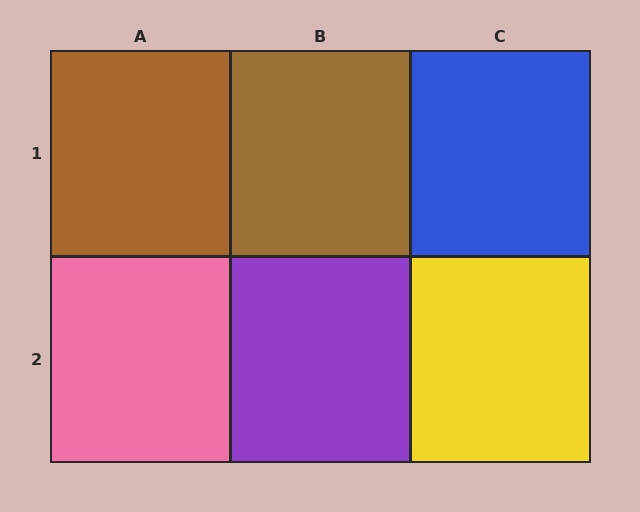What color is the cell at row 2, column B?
Purple.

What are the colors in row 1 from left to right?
Brown, brown, blue.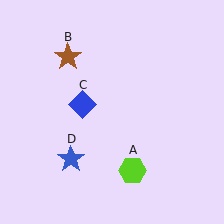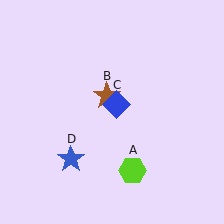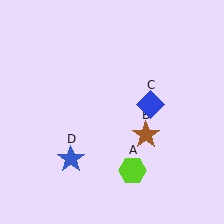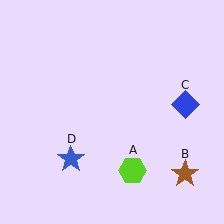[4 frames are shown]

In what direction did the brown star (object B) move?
The brown star (object B) moved down and to the right.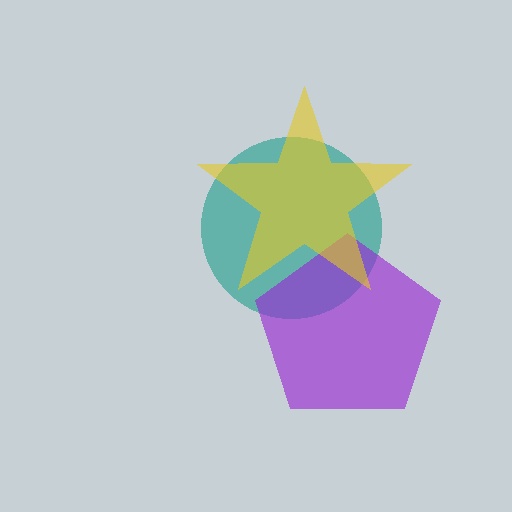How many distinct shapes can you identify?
There are 3 distinct shapes: a teal circle, a purple pentagon, a yellow star.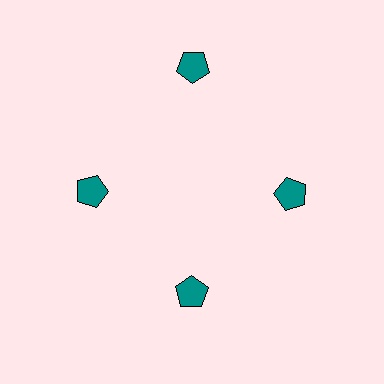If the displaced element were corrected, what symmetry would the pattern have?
It would have 4-fold rotational symmetry — the pattern would map onto itself every 90 degrees.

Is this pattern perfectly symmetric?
No. The 4 teal pentagons are arranged in a ring, but one element near the 12 o'clock position is pushed outward from the center, breaking the 4-fold rotational symmetry.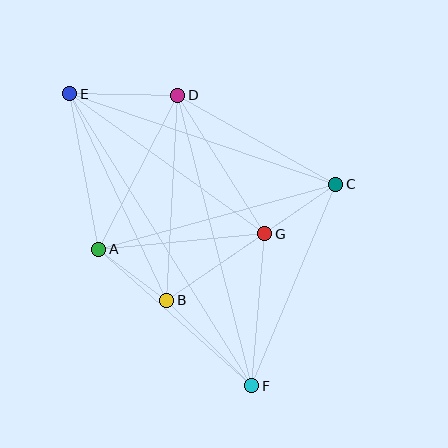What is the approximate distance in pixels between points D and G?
The distance between D and G is approximately 164 pixels.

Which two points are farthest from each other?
Points E and F are farthest from each other.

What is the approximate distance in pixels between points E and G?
The distance between E and G is approximately 240 pixels.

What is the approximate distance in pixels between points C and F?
The distance between C and F is approximately 218 pixels.